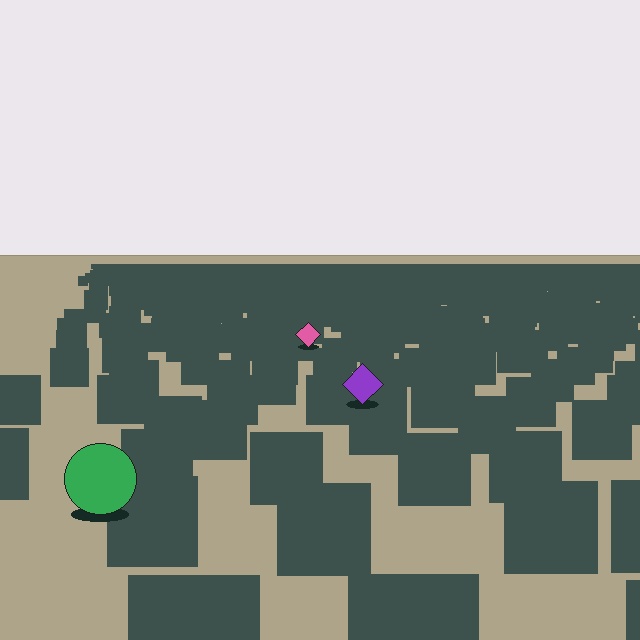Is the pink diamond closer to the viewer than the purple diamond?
No. The purple diamond is closer — you can tell from the texture gradient: the ground texture is coarser near it.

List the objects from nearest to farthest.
From nearest to farthest: the green circle, the purple diamond, the pink diamond.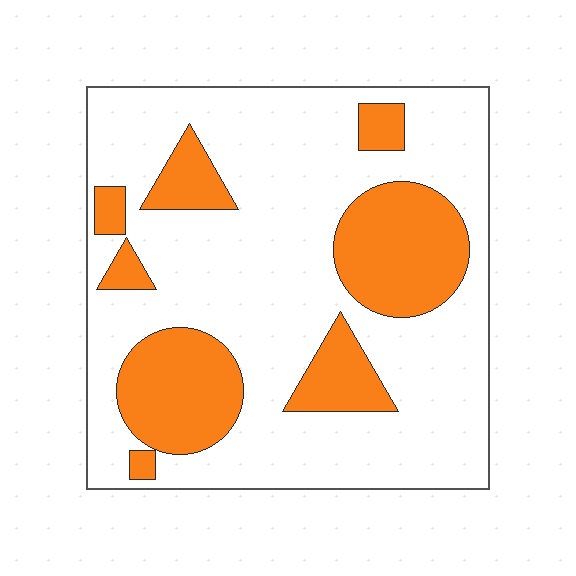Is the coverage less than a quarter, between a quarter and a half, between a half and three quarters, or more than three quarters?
Between a quarter and a half.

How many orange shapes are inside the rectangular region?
8.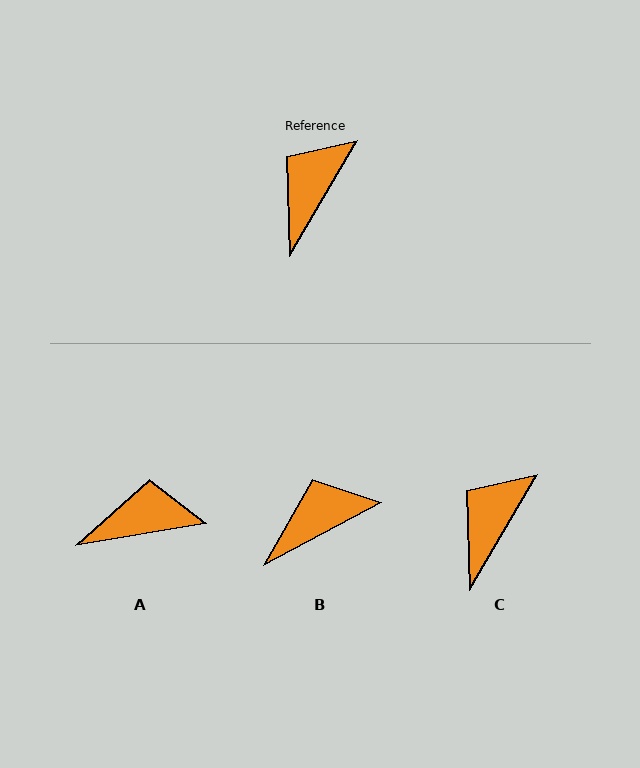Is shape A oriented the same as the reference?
No, it is off by about 50 degrees.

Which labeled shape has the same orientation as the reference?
C.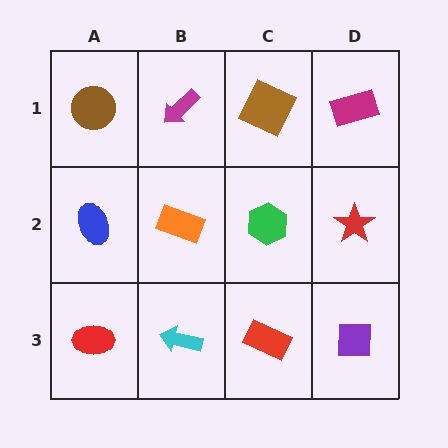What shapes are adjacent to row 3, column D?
A red star (row 2, column D), a red rectangle (row 3, column C).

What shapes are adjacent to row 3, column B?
An orange rectangle (row 2, column B), a red ellipse (row 3, column A), a red rectangle (row 3, column C).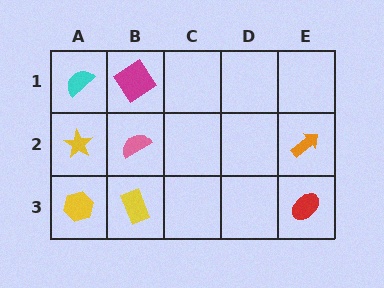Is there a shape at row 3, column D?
No, that cell is empty.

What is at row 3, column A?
A yellow hexagon.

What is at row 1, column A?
A cyan semicircle.